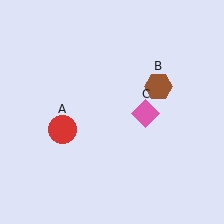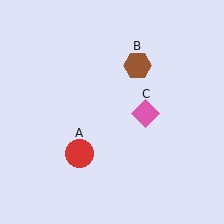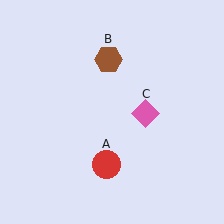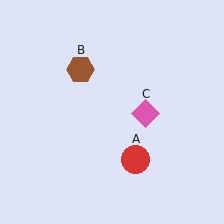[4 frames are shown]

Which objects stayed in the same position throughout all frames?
Pink diamond (object C) remained stationary.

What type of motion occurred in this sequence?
The red circle (object A), brown hexagon (object B) rotated counterclockwise around the center of the scene.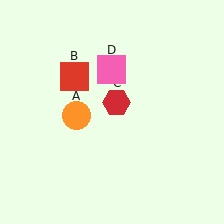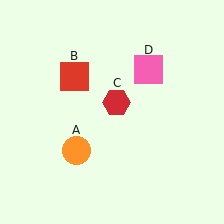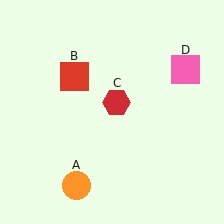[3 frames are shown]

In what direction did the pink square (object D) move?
The pink square (object D) moved right.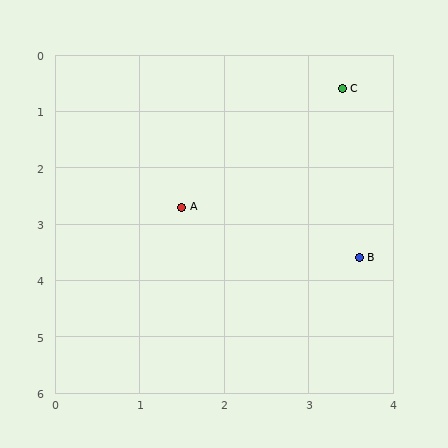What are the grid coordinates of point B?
Point B is at approximately (3.6, 3.6).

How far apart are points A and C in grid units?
Points A and C are about 2.8 grid units apart.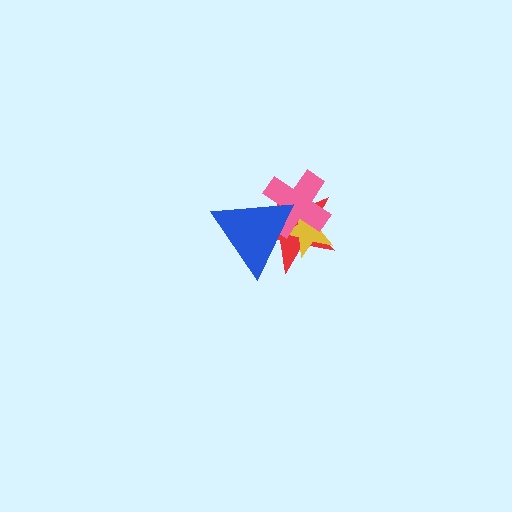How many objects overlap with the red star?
3 objects overlap with the red star.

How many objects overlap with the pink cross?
3 objects overlap with the pink cross.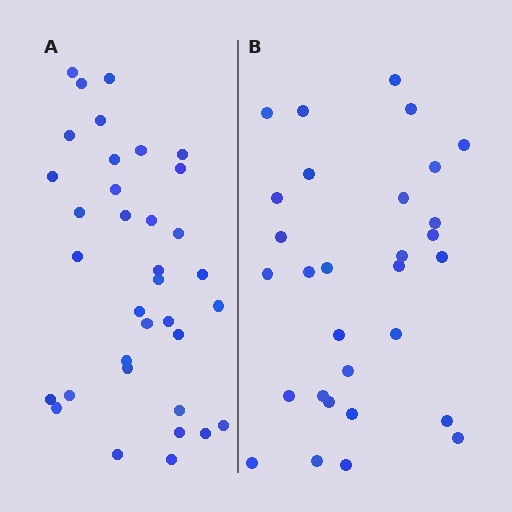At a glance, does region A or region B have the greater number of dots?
Region A (the left region) has more dots.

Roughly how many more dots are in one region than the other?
Region A has about 5 more dots than region B.